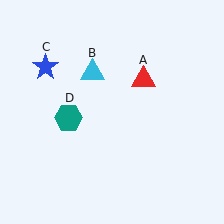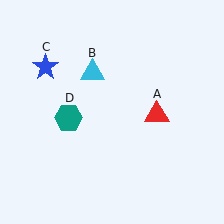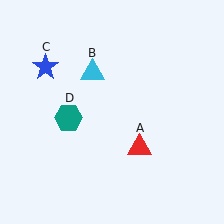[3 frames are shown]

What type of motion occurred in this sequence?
The red triangle (object A) rotated clockwise around the center of the scene.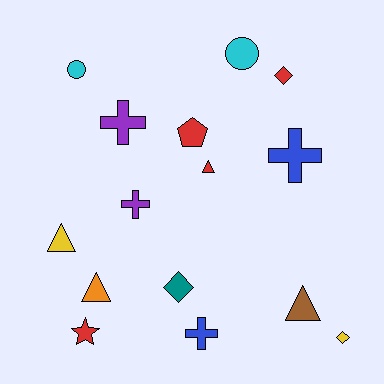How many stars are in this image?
There is 1 star.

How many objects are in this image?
There are 15 objects.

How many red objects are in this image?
There are 4 red objects.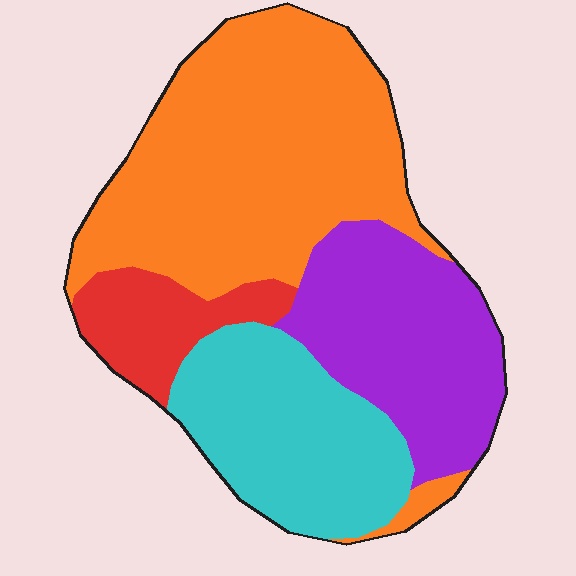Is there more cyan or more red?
Cyan.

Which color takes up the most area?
Orange, at roughly 45%.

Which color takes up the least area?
Red, at roughly 10%.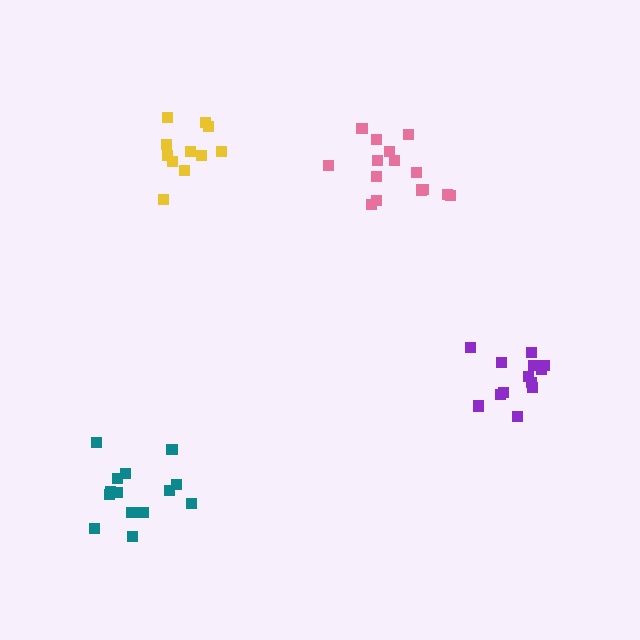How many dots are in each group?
Group 1: 11 dots, Group 2: 13 dots, Group 3: 14 dots, Group 4: 15 dots (53 total).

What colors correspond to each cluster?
The clusters are colored: yellow, purple, teal, pink.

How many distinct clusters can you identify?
There are 4 distinct clusters.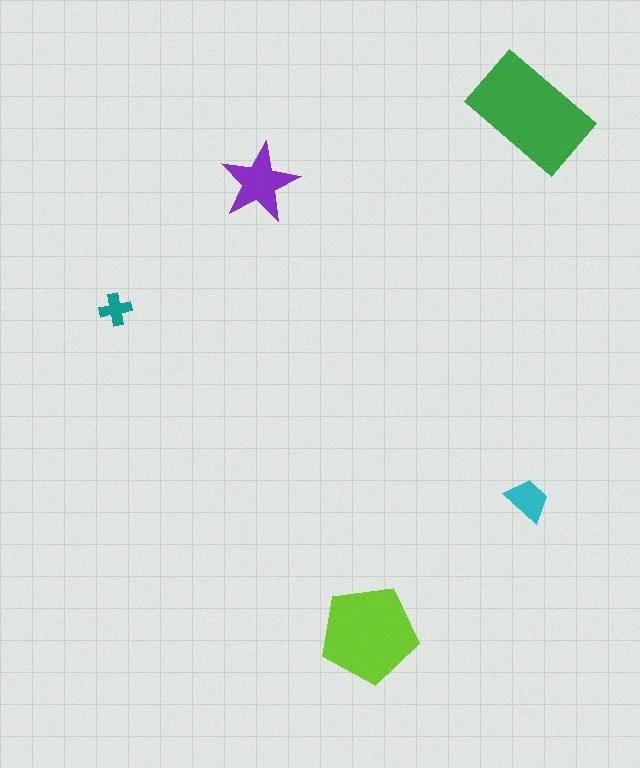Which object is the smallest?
The teal cross.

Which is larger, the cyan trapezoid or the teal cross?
The cyan trapezoid.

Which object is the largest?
The green rectangle.